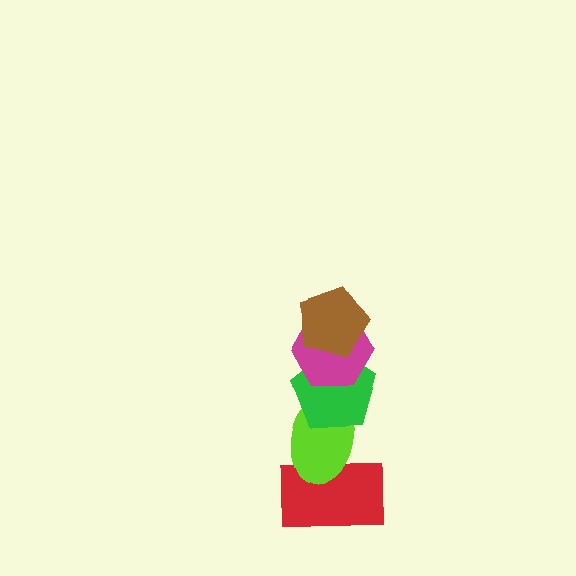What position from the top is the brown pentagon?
The brown pentagon is 1st from the top.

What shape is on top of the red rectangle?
The lime ellipse is on top of the red rectangle.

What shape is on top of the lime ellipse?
The green pentagon is on top of the lime ellipse.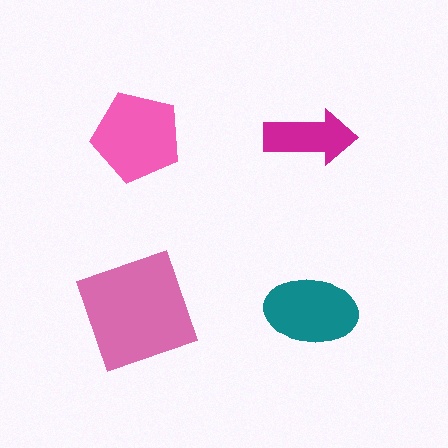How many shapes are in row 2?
2 shapes.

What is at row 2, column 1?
A pink square.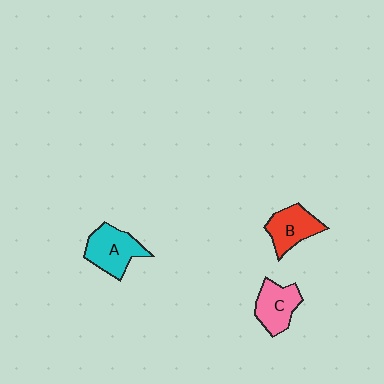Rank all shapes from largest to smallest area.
From largest to smallest: A (cyan), C (pink), B (red).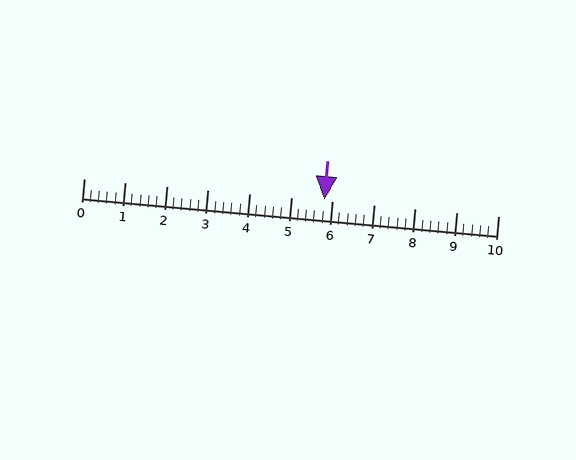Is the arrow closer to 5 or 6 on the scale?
The arrow is closer to 6.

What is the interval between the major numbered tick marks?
The major tick marks are spaced 1 units apart.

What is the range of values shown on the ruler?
The ruler shows values from 0 to 10.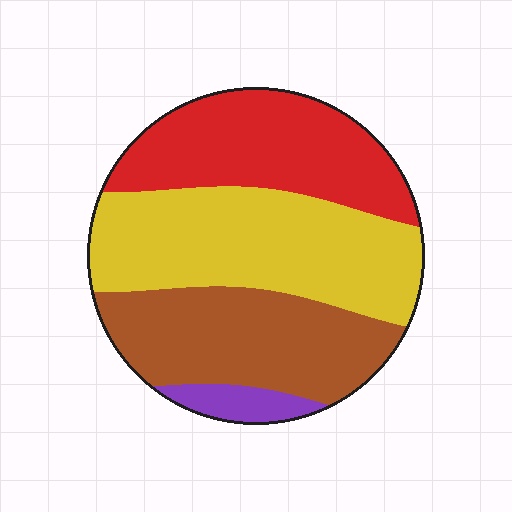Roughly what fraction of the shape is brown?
Brown covers about 30% of the shape.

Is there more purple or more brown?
Brown.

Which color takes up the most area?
Yellow, at roughly 35%.